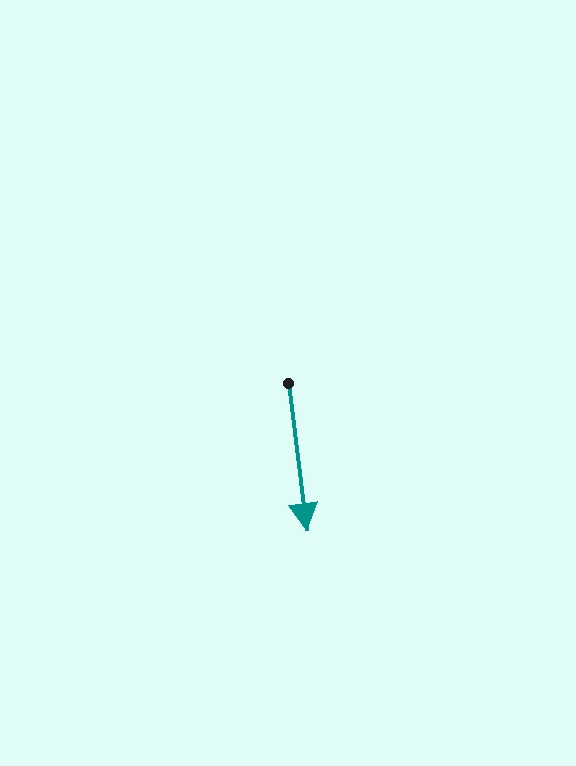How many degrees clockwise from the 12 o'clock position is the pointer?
Approximately 173 degrees.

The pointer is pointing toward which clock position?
Roughly 6 o'clock.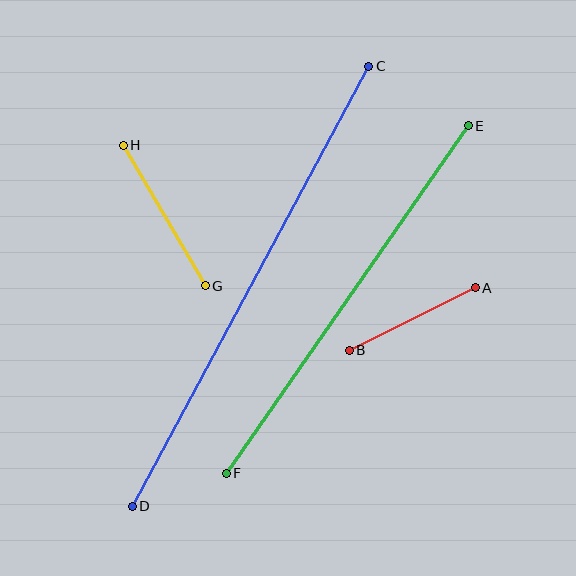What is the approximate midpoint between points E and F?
The midpoint is at approximately (347, 300) pixels.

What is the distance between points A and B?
The distance is approximately 140 pixels.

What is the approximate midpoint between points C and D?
The midpoint is at approximately (251, 286) pixels.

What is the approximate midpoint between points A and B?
The midpoint is at approximately (412, 319) pixels.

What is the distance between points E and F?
The distance is approximately 423 pixels.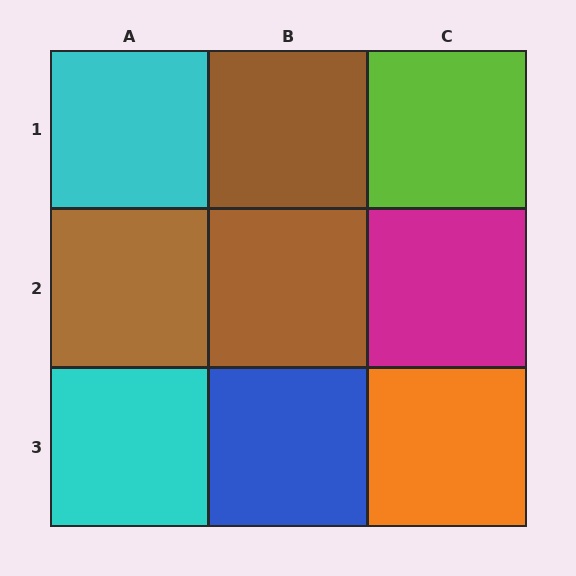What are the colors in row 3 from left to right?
Cyan, blue, orange.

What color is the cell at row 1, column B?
Brown.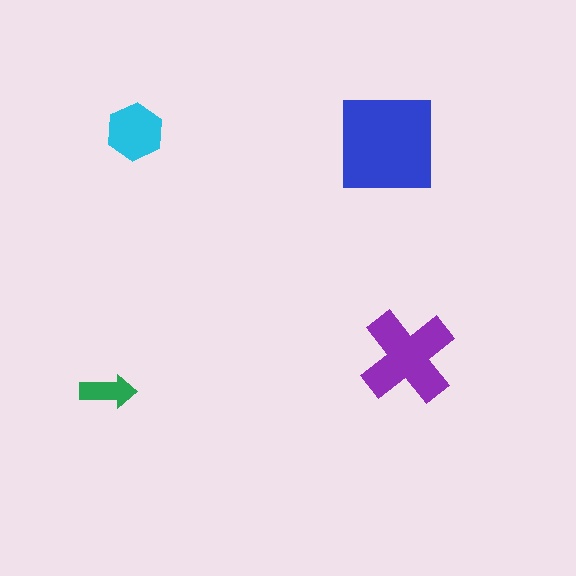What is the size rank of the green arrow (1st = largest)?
4th.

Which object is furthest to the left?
The green arrow is leftmost.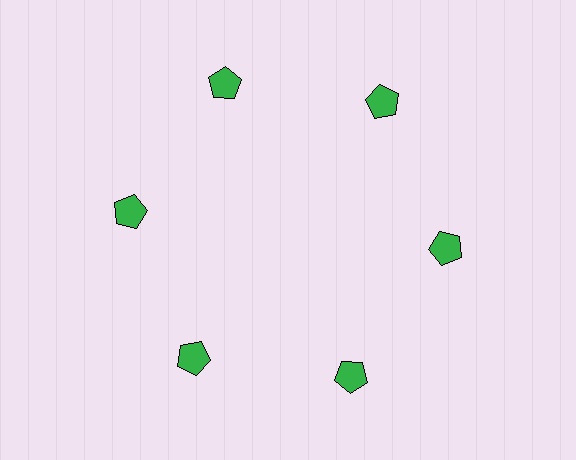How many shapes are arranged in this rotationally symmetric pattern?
There are 6 shapes, arranged in 6 groups of 1.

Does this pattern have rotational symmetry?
Yes, this pattern has 6-fold rotational symmetry. It looks the same after rotating 60 degrees around the center.